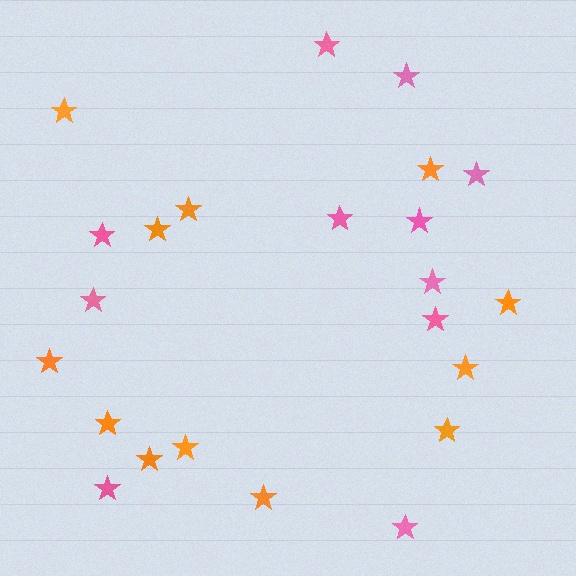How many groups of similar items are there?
There are 2 groups: one group of pink stars (11) and one group of orange stars (12).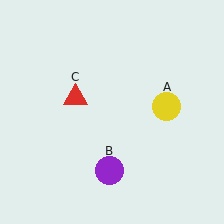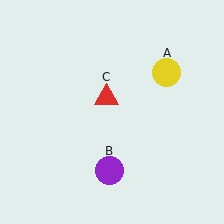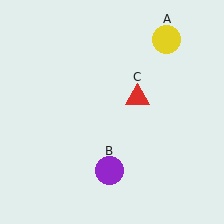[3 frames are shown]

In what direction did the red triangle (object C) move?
The red triangle (object C) moved right.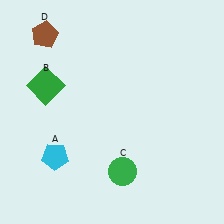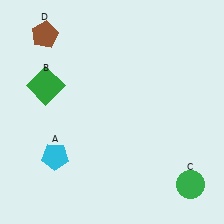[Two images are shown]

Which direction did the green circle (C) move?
The green circle (C) moved right.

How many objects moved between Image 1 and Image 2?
1 object moved between the two images.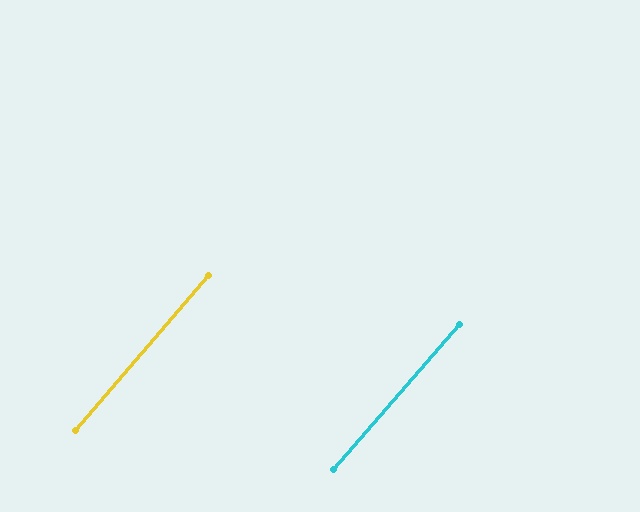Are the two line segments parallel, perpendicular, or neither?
Parallel — their directions differ by only 0.3°.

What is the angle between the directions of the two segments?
Approximately 0 degrees.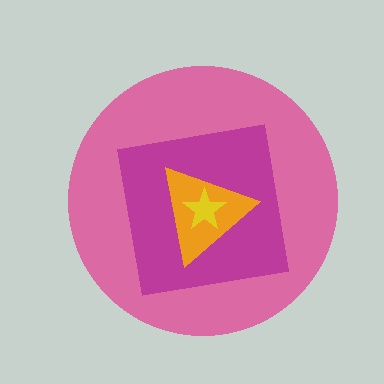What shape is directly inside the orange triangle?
The yellow star.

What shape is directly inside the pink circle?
The magenta square.